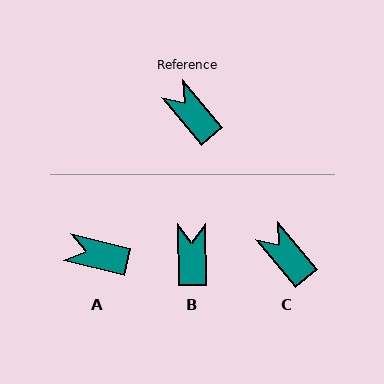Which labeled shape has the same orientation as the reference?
C.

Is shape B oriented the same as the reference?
No, it is off by about 38 degrees.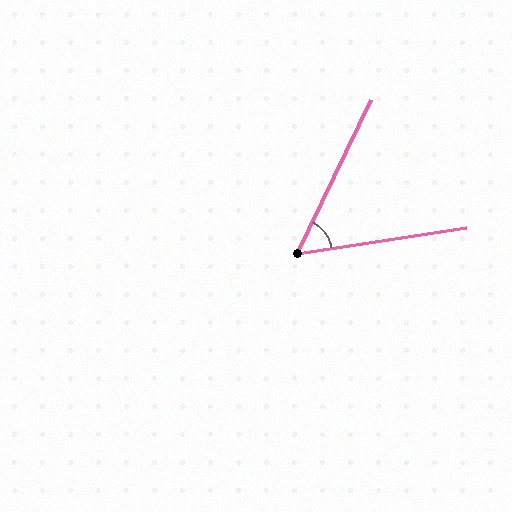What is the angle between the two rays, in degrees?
Approximately 56 degrees.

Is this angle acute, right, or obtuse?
It is acute.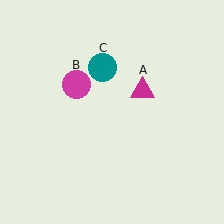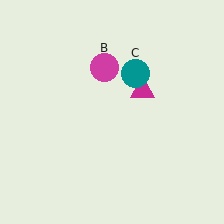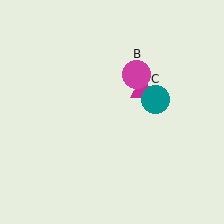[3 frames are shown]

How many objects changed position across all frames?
2 objects changed position: magenta circle (object B), teal circle (object C).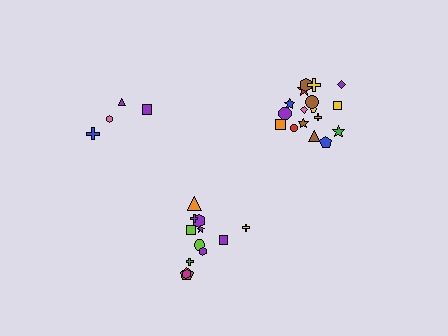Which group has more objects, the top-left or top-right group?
The top-right group.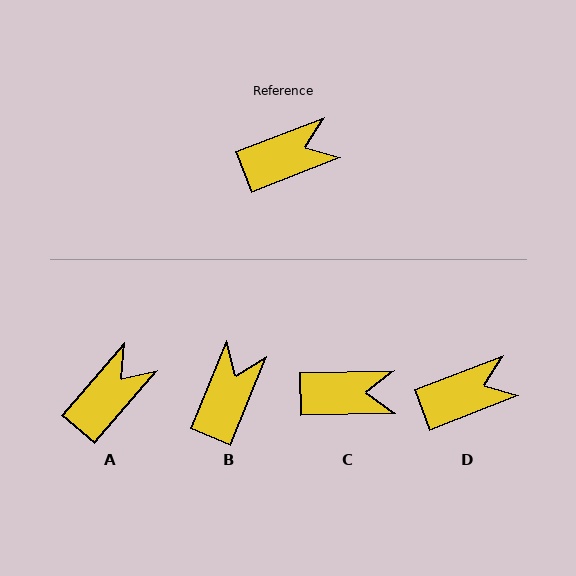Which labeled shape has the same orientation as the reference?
D.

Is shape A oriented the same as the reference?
No, it is off by about 28 degrees.